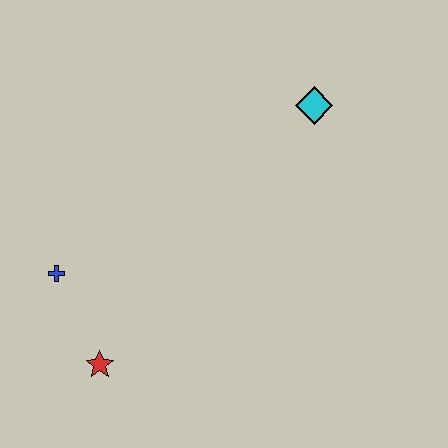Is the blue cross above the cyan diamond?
No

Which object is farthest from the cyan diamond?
The red star is farthest from the cyan diamond.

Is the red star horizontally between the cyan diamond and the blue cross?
Yes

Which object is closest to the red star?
The blue cross is closest to the red star.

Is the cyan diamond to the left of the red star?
No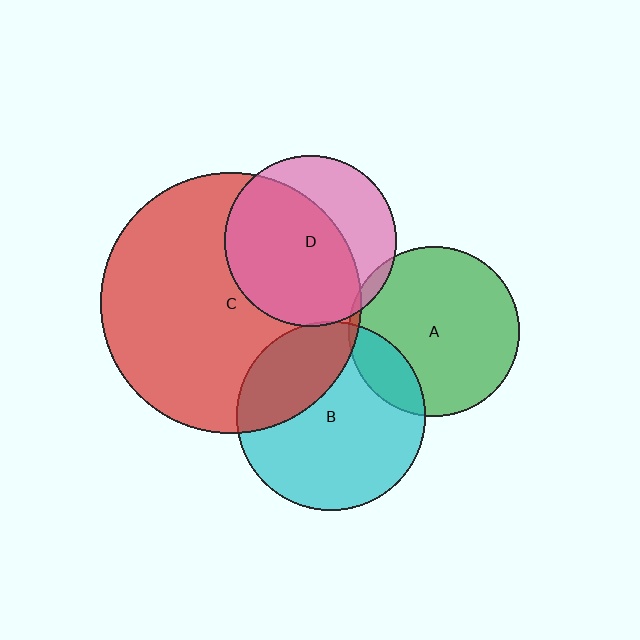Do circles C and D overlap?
Yes.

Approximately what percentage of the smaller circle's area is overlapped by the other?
Approximately 65%.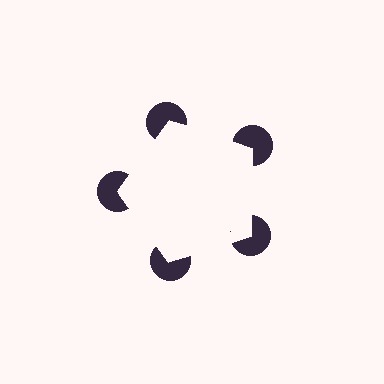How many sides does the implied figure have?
5 sides.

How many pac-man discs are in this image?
There are 5 — one at each vertex of the illusory pentagon.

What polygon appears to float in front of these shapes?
An illusory pentagon — its edges are inferred from the aligned wedge cuts in the pac-man discs, not physically drawn.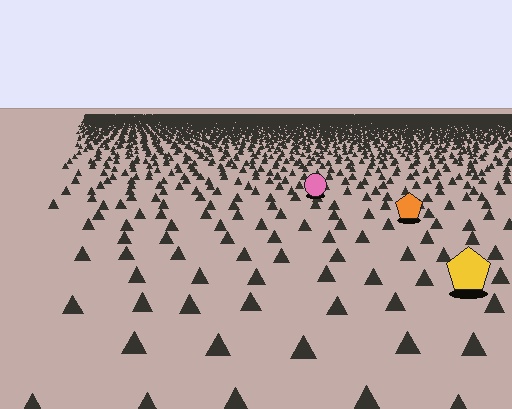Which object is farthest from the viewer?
The pink circle is farthest from the viewer. It appears smaller and the ground texture around it is denser.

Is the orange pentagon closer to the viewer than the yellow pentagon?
No. The yellow pentagon is closer — you can tell from the texture gradient: the ground texture is coarser near it.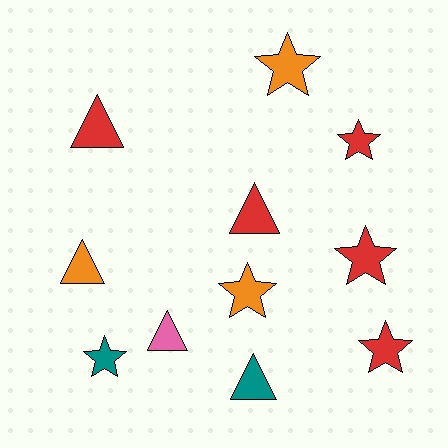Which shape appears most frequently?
Star, with 6 objects.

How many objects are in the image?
There are 11 objects.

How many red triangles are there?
There are 2 red triangles.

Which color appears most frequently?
Red, with 5 objects.